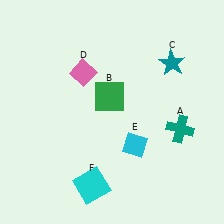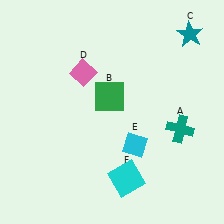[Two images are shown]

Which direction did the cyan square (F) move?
The cyan square (F) moved right.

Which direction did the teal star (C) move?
The teal star (C) moved up.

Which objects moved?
The objects that moved are: the teal star (C), the cyan square (F).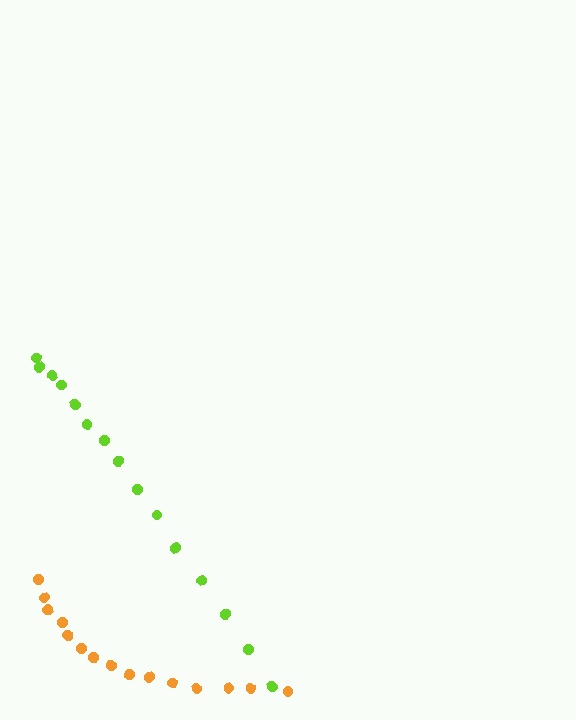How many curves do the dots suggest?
There are 2 distinct paths.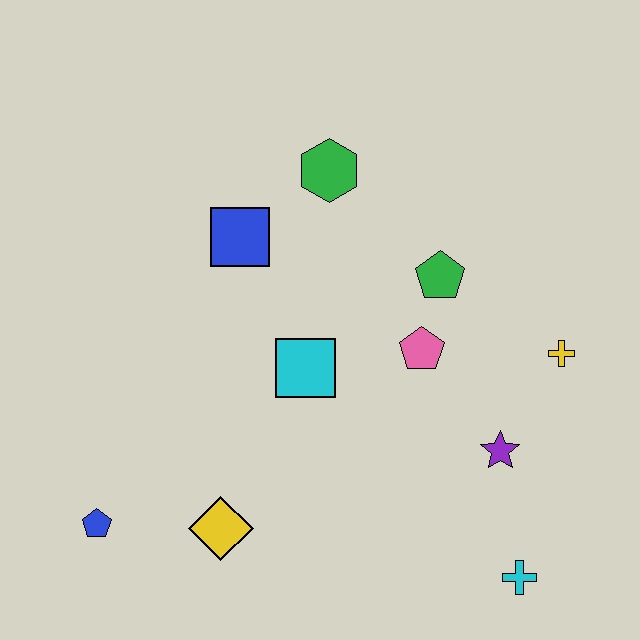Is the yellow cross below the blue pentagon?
No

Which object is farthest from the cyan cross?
The green hexagon is farthest from the cyan cross.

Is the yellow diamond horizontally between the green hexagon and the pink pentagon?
No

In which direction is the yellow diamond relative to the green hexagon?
The yellow diamond is below the green hexagon.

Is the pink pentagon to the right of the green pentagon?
No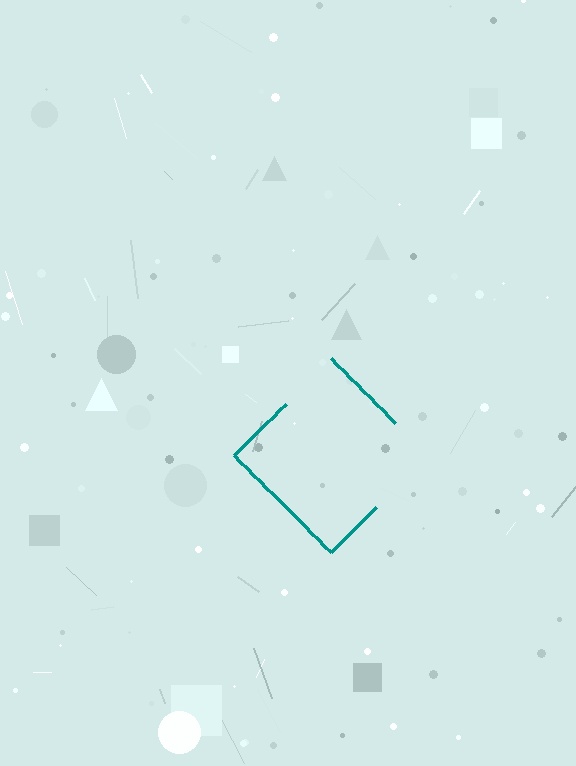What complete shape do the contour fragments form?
The contour fragments form a diamond.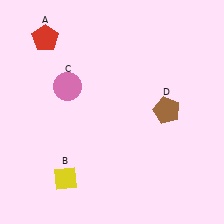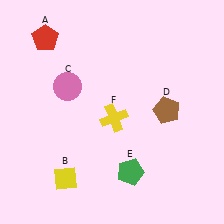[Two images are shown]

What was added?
A green pentagon (E), a yellow cross (F) were added in Image 2.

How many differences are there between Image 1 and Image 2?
There are 2 differences between the two images.